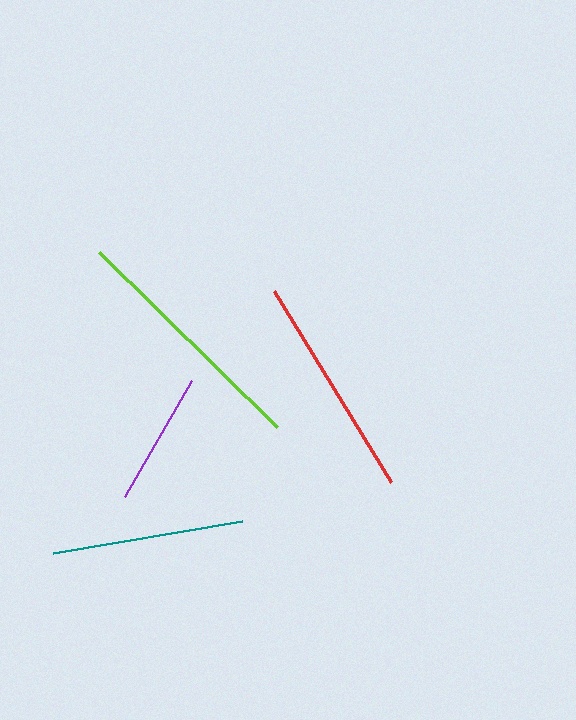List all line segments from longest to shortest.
From longest to shortest: lime, red, teal, purple.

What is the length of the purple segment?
The purple segment is approximately 134 pixels long.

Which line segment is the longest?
The lime line is the longest at approximately 249 pixels.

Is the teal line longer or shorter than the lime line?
The lime line is longer than the teal line.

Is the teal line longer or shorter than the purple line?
The teal line is longer than the purple line.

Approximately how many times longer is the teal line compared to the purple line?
The teal line is approximately 1.4 times the length of the purple line.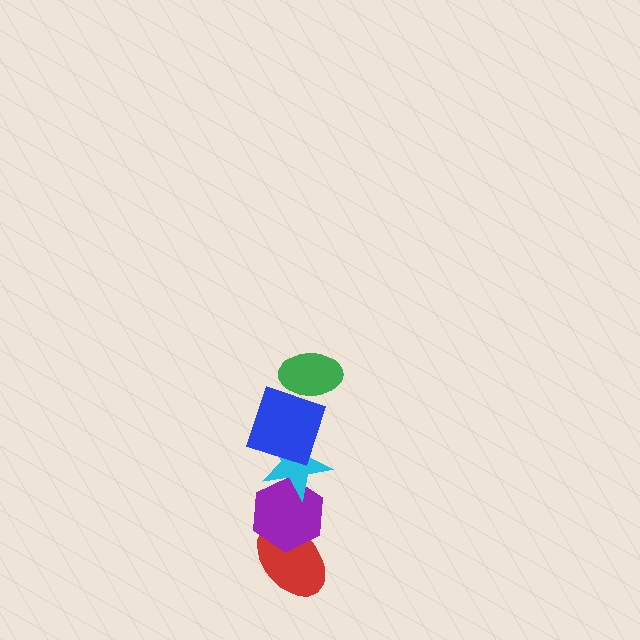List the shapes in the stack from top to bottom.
From top to bottom: the green ellipse, the blue square, the cyan star, the purple hexagon, the red ellipse.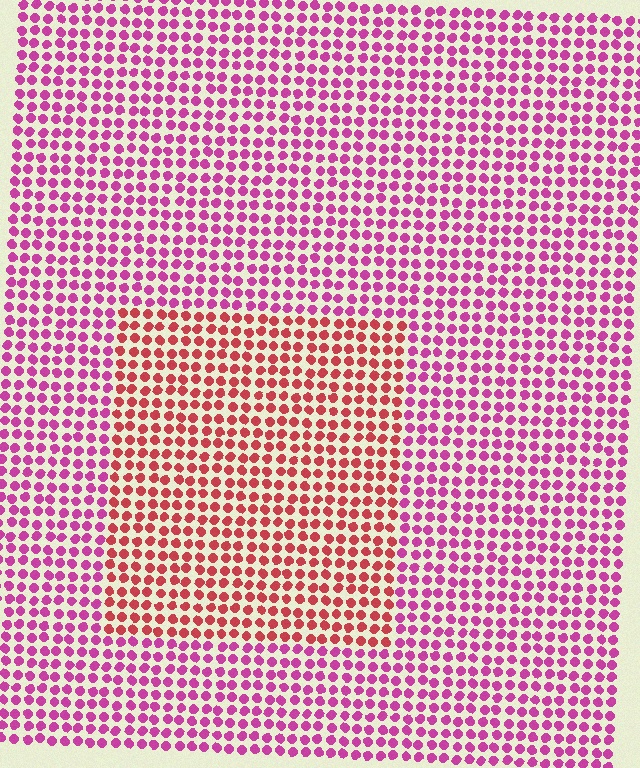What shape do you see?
I see a rectangle.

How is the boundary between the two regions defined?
The boundary is defined purely by a slight shift in hue (about 38 degrees). Spacing, size, and orientation are identical on both sides.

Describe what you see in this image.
The image is filled with small magenta elements in a uniform arrangement. A rectangle-shaped region is visible where the elements are tinted to a slightly different hue, forming a subtle color boundary.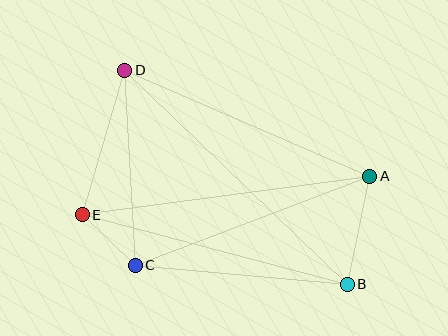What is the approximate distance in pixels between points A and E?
The distance between A and E is approximately 290 pixels.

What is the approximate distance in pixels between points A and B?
The distance between A and B is approximately 110 pixels.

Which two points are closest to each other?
Points C and E are closest to each other.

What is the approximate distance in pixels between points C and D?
The distance between C and D is approximately 195 pixels.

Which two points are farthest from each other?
Points B and D are farthest from each other.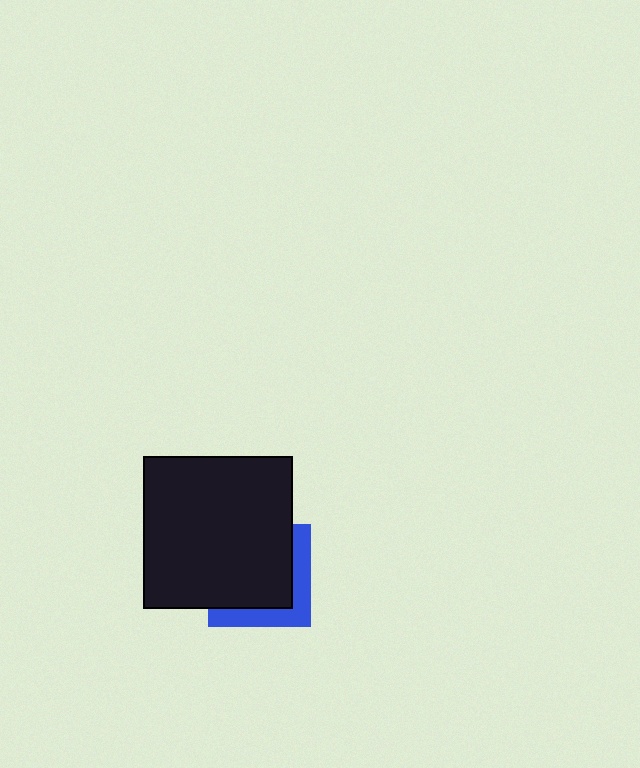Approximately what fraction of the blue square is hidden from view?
Roughly 68% of the blue square is hidden behind the black rectangle.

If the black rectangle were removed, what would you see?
You would see the complete blue square.